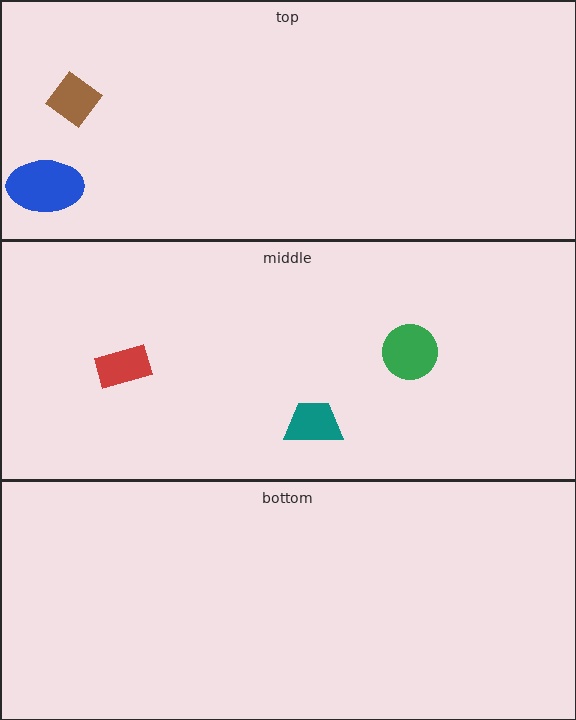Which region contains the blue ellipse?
The top region.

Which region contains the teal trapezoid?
The middle region.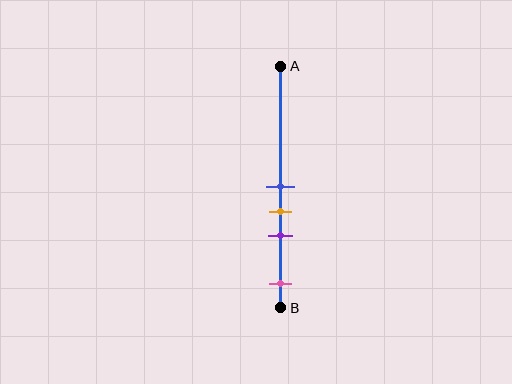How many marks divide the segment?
There are 4 marks dividing the segment.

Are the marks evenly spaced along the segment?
No, the marks are not evenly spaced.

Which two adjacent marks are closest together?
The blue and orange marks are the closest adjacent pair.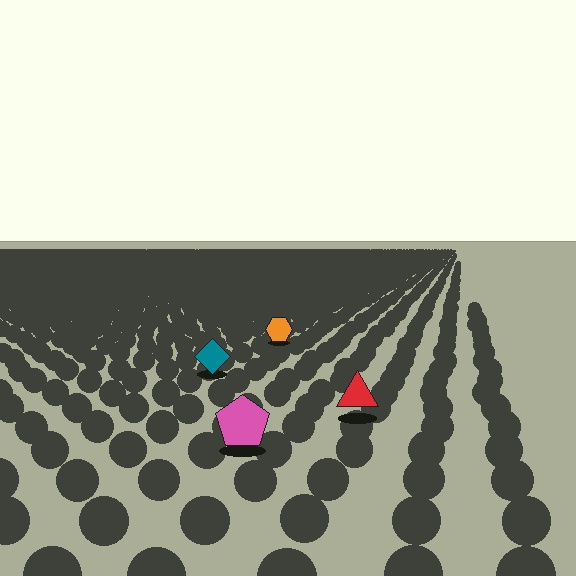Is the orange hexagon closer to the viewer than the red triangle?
No. The red triangle is closer — you can tell from the texture gradient: the ground texture is coarser near it.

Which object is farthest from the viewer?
The orange hexagon is farthest from the viewer. It appears smaller and the ground texture around it is denser.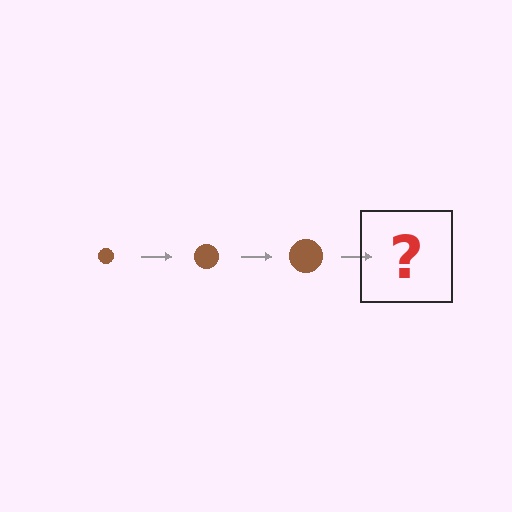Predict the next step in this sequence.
The next step is a brown circle, larger than the previous one.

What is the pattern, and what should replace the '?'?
The pattern is that the circle gets progressively larger each step. The '?' should be a brown circle, larger than the previous one.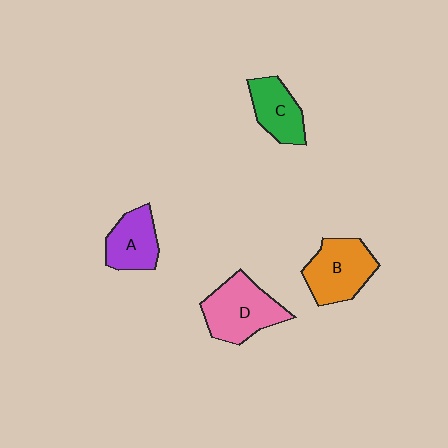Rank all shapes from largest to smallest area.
From largest to smallest: D (pink), B (orange), A (purple), C (green).